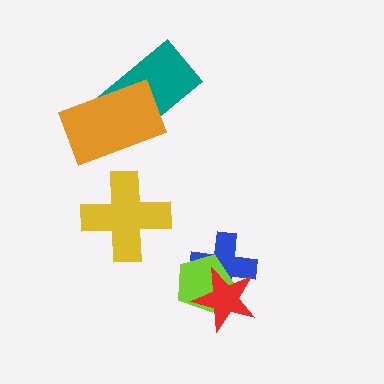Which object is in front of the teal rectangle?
The orange rectangle is in front of the teal rectangle.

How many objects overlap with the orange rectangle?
1 object overlaps with the orange rectangle.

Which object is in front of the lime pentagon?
The red star is in front of the lime pentagon.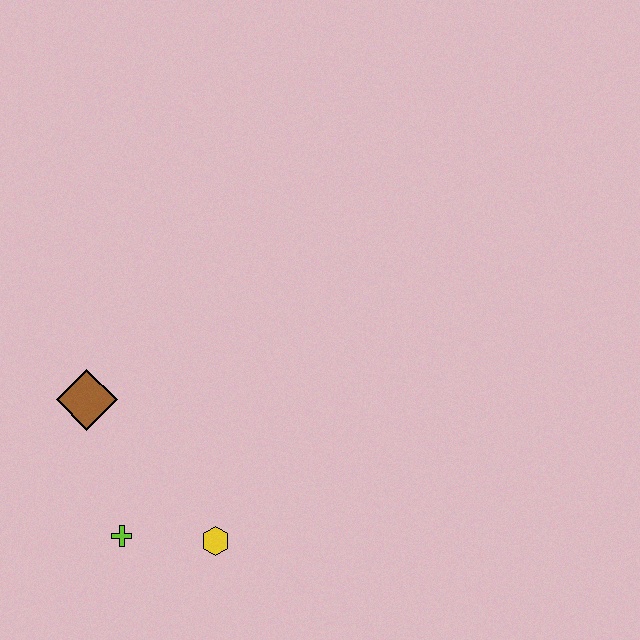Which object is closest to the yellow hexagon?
The lime cross is closest to the yellow hexagon.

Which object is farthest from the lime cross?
The brown diamond is farthest from the lime cross.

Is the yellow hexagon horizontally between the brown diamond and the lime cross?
No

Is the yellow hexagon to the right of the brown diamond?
Yes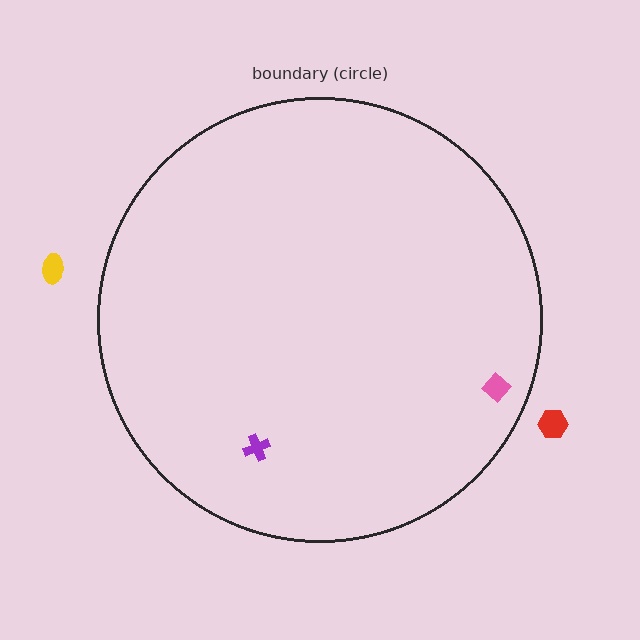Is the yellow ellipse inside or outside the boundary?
Outside.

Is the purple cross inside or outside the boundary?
Inside.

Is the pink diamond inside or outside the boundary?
Inside.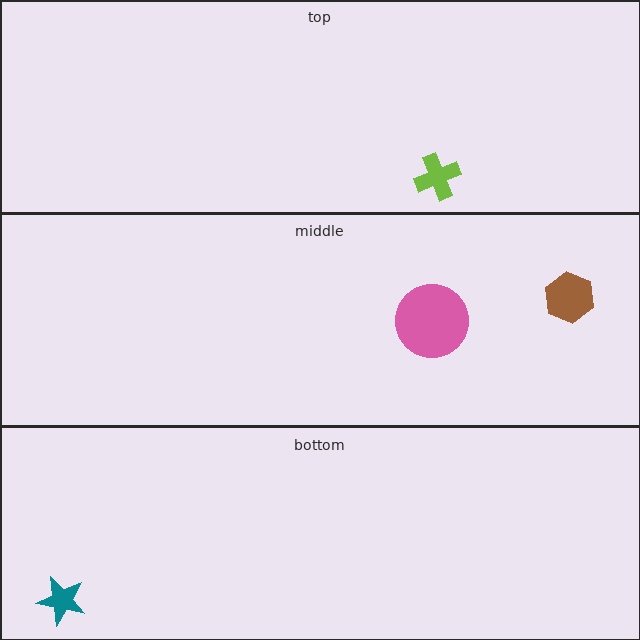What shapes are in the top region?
The lime cross.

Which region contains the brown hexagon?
The middle region.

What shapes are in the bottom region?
The teal star.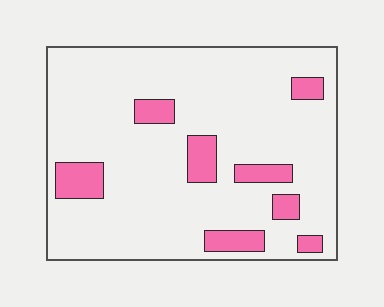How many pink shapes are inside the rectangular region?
8.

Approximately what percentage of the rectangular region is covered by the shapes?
Approximately 15%.